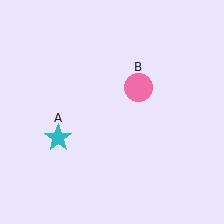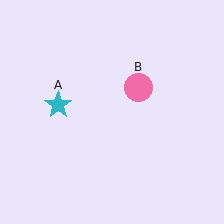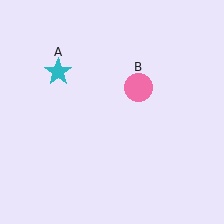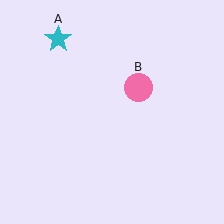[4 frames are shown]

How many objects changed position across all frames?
1 object changed position: cyan star (object A).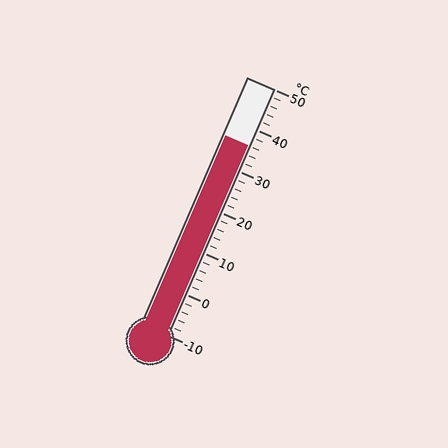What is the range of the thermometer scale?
The thermometer scale ranges from -10°C to 50°C.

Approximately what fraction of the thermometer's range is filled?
The thermometer is filled to approximately 75% of its range.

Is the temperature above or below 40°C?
The temperature is below 40°C.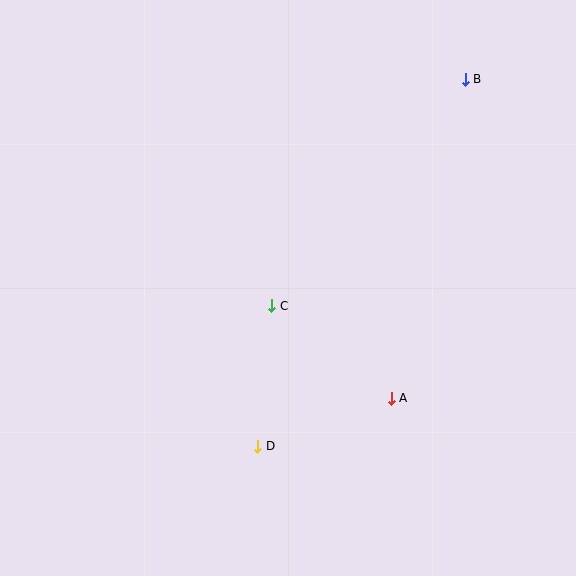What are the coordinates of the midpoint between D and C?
The midpoint between D and C is at (265, 376).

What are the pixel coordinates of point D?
Point D is at (258, 446).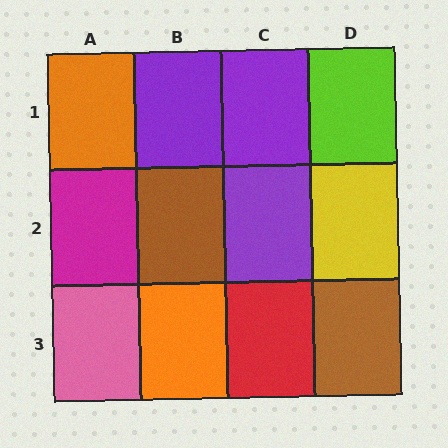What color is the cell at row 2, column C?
Purple.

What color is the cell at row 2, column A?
Magenta.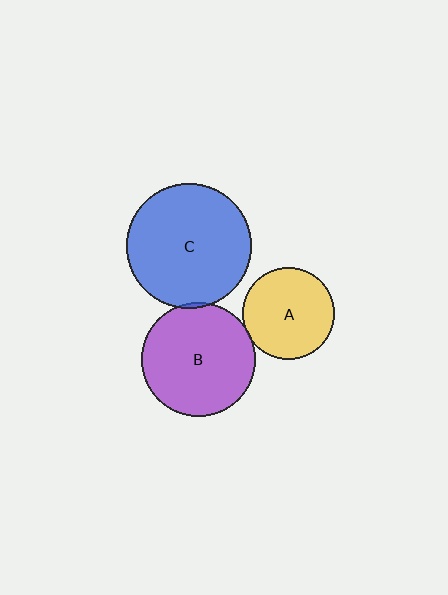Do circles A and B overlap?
Yes.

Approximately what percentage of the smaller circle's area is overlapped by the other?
Approximately 5%.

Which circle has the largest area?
Circle C (blue).